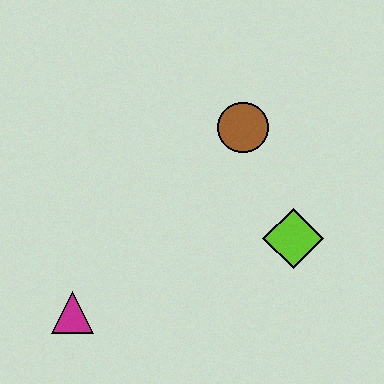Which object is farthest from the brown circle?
The magenta triangle is farthest from the brown circle.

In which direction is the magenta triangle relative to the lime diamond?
The magenta triangle is to the left of the lime diamond.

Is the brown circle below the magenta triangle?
No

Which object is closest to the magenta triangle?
The lime diamond is closest to the magenta triangle.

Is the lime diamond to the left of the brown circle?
No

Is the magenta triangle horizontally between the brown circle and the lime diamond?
No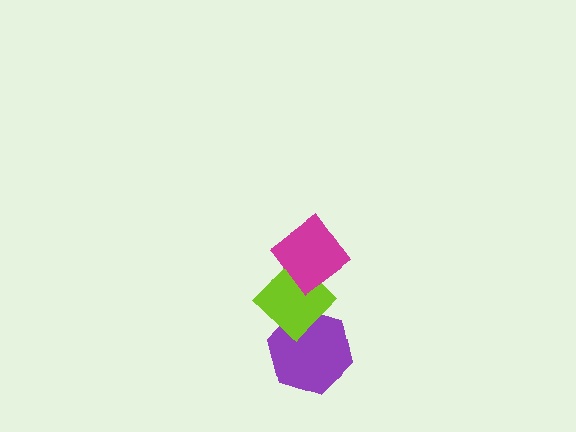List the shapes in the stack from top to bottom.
From top to bottom: the magenta diamond, the lime diamond, the purple hexagon.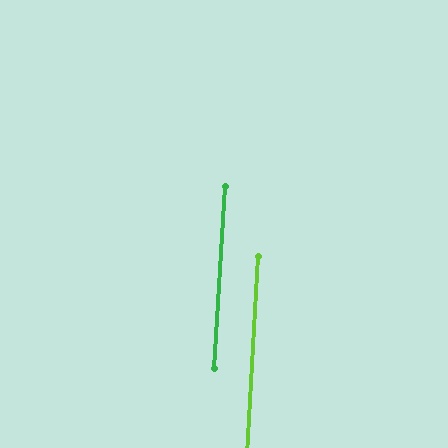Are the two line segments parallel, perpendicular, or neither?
Parallel — their directions differ by only 0.3°.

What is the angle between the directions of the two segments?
Approximately 0 degrees.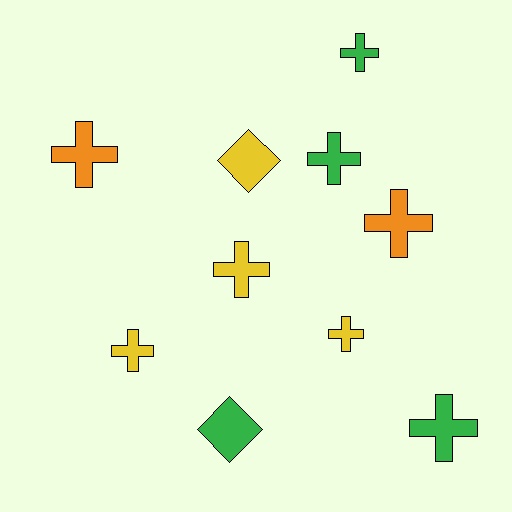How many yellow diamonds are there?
There is 1 yellow diamond.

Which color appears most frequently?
Green, with 4 objects.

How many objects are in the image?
There are 10 objects.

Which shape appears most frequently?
Cross, with 8 objects.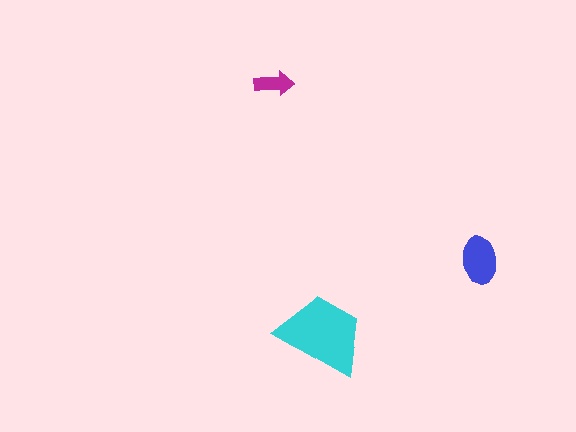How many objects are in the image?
There are 3 objects in the image.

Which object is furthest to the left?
The magenta arrow is leftmost.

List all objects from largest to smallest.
The cyan trapezoid, the blue ellipse, the magenta arrow.